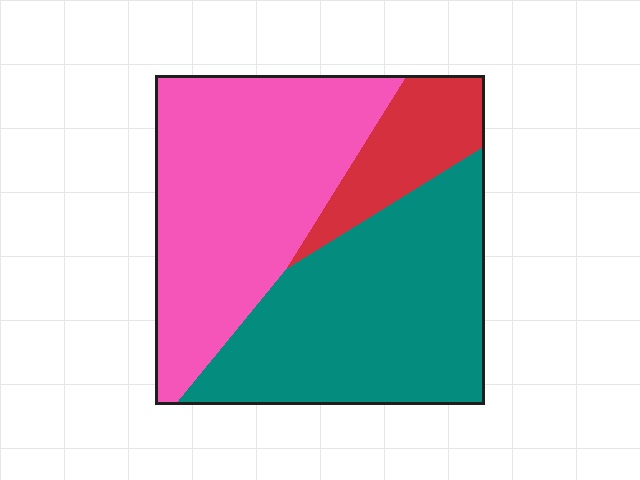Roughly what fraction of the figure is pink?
Pink takes up between a third and a half of the figure.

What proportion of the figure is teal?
Teal covers roughly 45% of the figure.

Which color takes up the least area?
Red, at roughly 15%.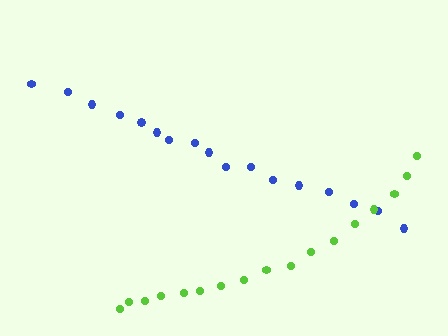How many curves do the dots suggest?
There are 2 distinct paths.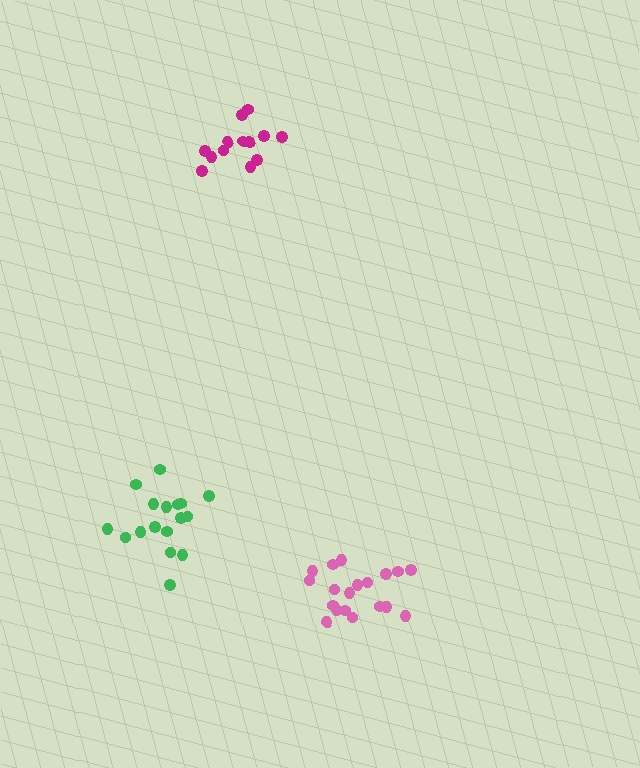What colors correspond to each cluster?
The clusters are colored: magenta, pink, green.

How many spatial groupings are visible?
There are 3 spatial groupings.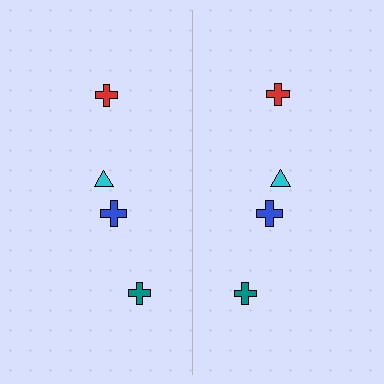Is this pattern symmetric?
Yes, this pattern has bilateral (reflection) symmetry.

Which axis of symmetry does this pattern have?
The pattern has a vertical axis of symmetry running through the center of the image.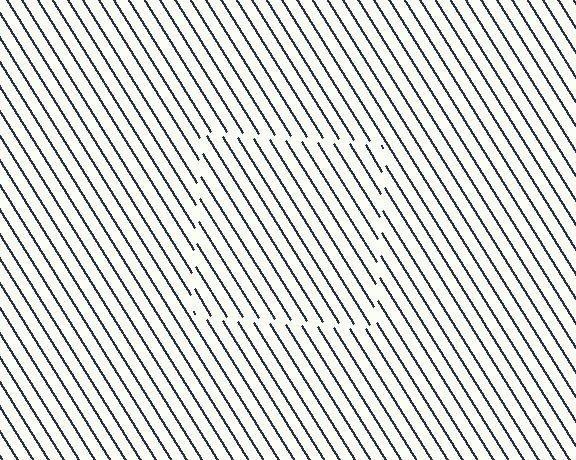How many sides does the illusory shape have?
4 sides — the line-ends trace a square.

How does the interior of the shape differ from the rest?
The interior of the shape contains the same grating, shifted by half a period — the contour is defined by the phase discontinuity where line-ends from the inner and outer gratings abut.